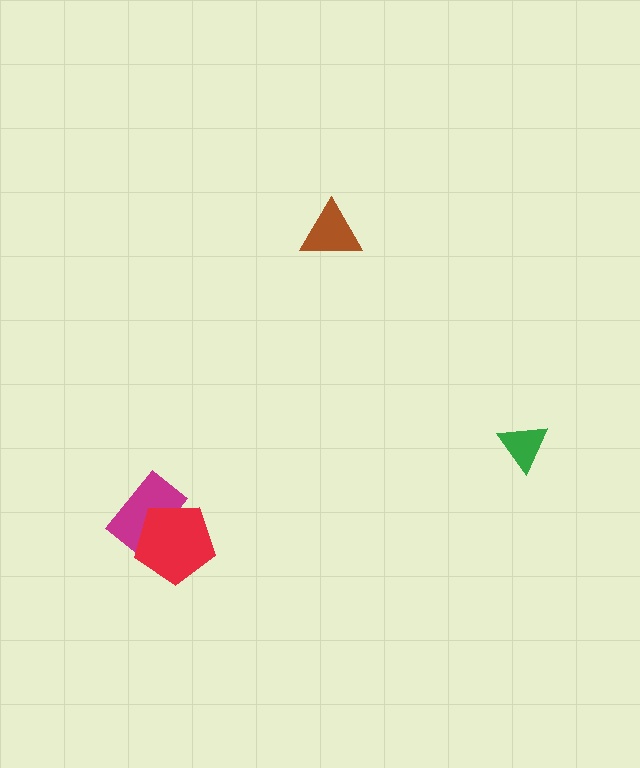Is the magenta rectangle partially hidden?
Yes, it is partially covered by another shape.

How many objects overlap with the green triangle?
0 objects overlap with the green triangle.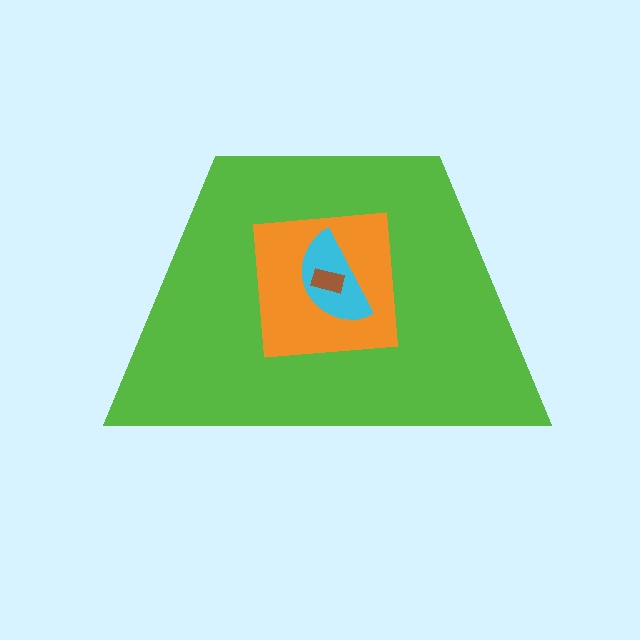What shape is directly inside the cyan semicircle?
The brown rectangle.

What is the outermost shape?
The lime trapezoid.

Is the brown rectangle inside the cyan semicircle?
Yes.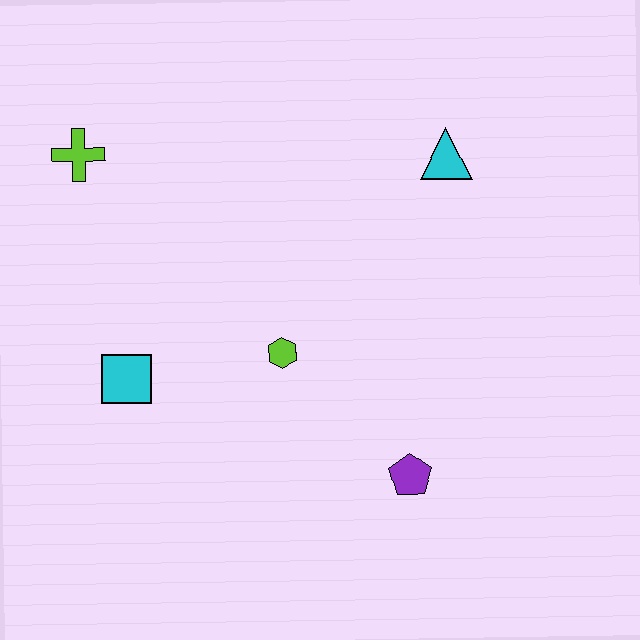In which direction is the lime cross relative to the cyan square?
The lime cross is above the cyan square.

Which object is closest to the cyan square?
The lime hexagon is closest to the cyan square.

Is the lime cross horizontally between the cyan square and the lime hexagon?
No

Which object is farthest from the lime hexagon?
The lime cross is farthest from the lime hexagon.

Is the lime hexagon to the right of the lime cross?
Yes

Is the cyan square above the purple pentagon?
Yes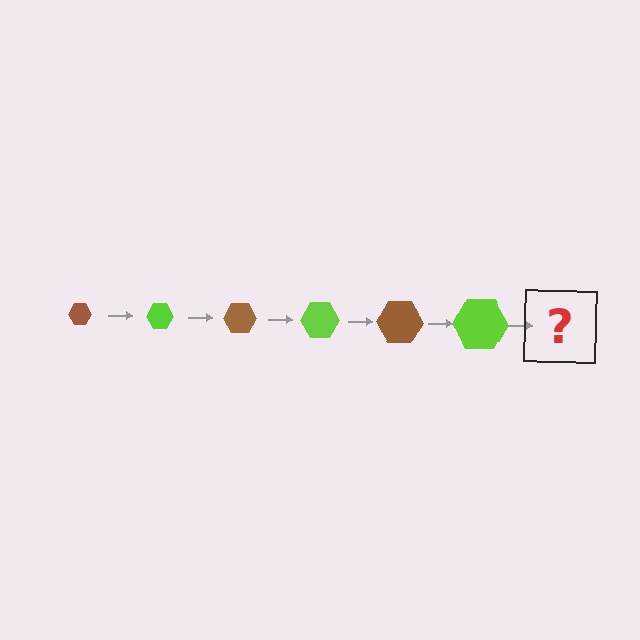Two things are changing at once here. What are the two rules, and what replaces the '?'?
The two rules are that the hexagon grows larger each step and the color cycles through brown and lime. The '?' should be a brown hexagon, larger than the previous one.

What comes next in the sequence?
The next element should be a brown hexagon, larger than the previous one.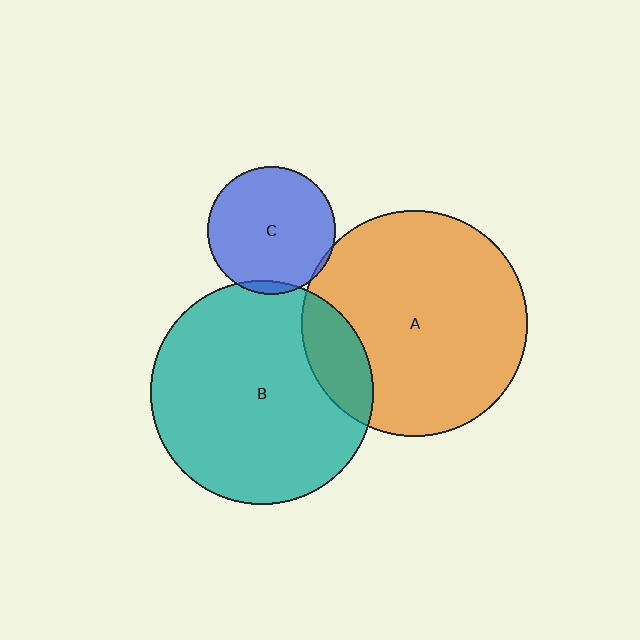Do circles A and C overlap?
Yes.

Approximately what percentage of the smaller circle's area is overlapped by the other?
Approximately 5%.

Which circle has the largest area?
Circle A (orange).